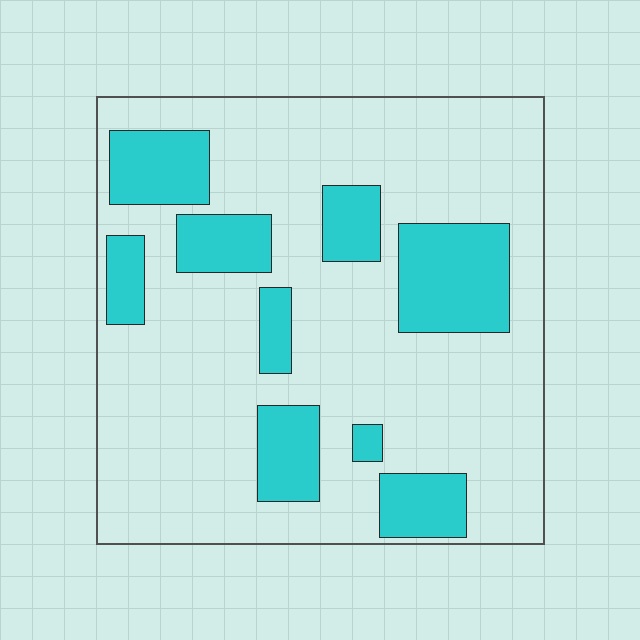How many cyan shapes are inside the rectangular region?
9.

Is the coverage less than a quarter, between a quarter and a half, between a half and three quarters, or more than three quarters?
Less than a quarter.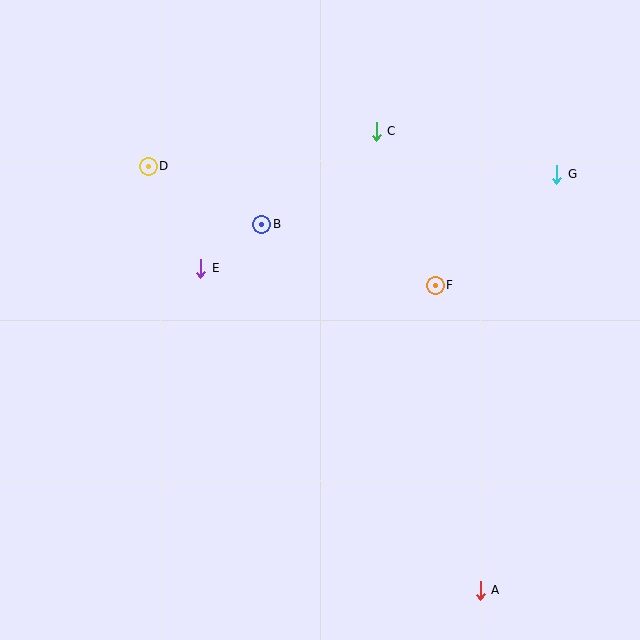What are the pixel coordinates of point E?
Point E is at (201, 268).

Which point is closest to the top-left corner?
Point D is closest to the top-left corner.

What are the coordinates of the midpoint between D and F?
The midpoint between D and F is at (292, 226).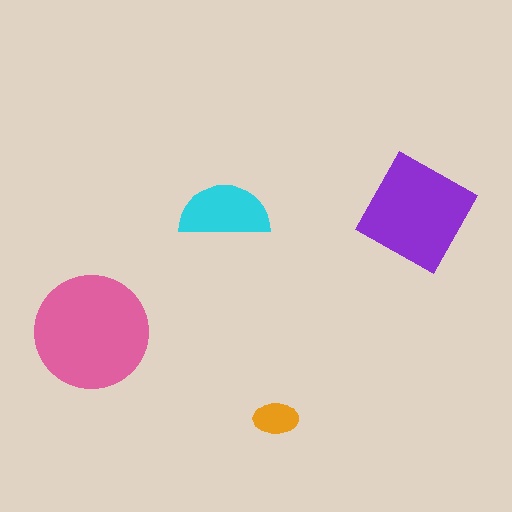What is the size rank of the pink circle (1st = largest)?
1st.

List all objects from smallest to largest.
The orange ellipse, the cyan semicircle, the purple diamond, the pink circle.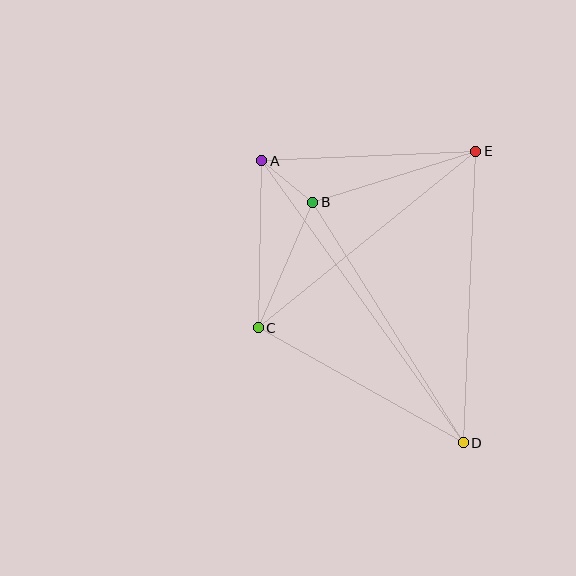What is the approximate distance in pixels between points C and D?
The distance between C and D is approximately 235 pixels.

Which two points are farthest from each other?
Points A and D are farthest from each other.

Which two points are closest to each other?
Points A and B are closest to each other.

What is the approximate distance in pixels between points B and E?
The distance between B and E is approximately 171 pixels.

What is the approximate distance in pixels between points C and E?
The distance between C and E is approximately 280 pixels.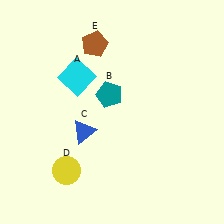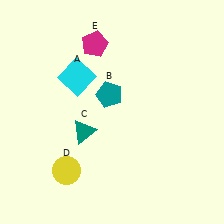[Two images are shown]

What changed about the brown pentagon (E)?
In Image 1, E is brown. In Image 2, it changed to magenta.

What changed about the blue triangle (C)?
In Image 1, C is blue. In Image 2, it changed to teal.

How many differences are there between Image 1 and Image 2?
There are 2 differences between the two images.